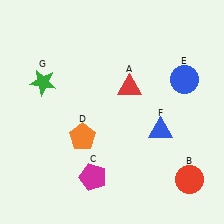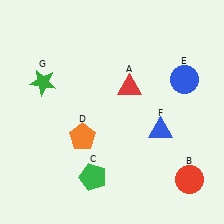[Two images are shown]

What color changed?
The pentagon (C) changed from magenta in Image 1 to green in Image 2.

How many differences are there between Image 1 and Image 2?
There is 1 difference between the two images.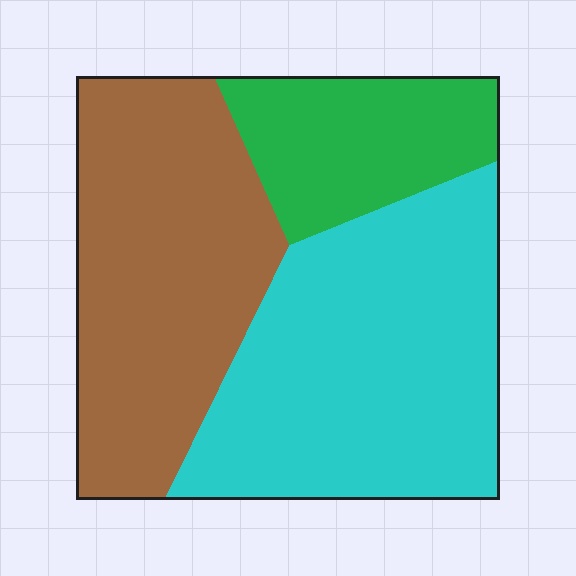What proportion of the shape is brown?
Brown takes up about three eighths (3/8) of the shape.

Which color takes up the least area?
Green, at roughly 20%.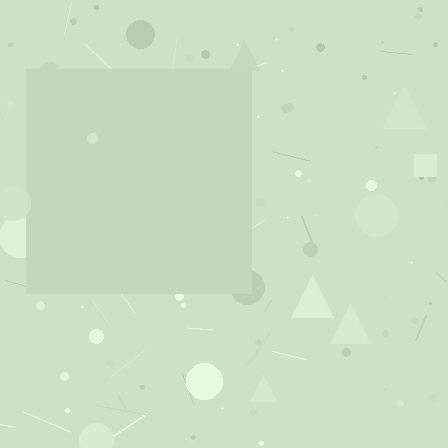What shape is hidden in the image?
A square is hidden in the image.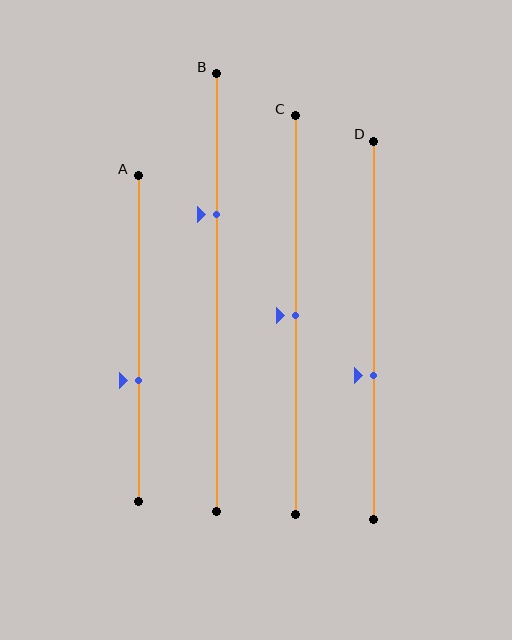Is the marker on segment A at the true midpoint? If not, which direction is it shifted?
No, the marker on segment A is shifted downward by about 13% of the segment length.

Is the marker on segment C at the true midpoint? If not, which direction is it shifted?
Yes, the marker on segment C is at the true midpoint.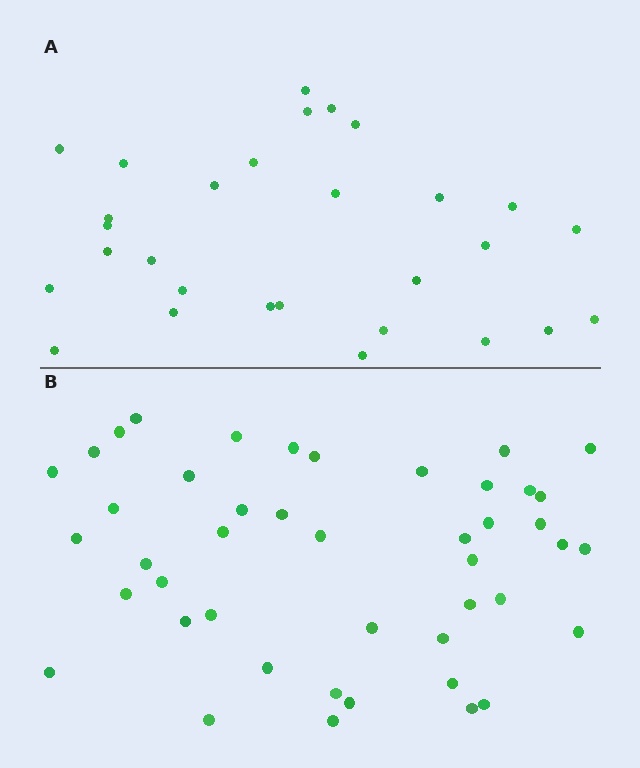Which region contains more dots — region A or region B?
Region B (the bottom region) has more dots.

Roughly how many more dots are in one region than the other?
Region B has approximately 15 more dots than region A.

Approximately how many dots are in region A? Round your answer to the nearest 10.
About 30 dots. (The exact count is 29, which rounds to 30.)